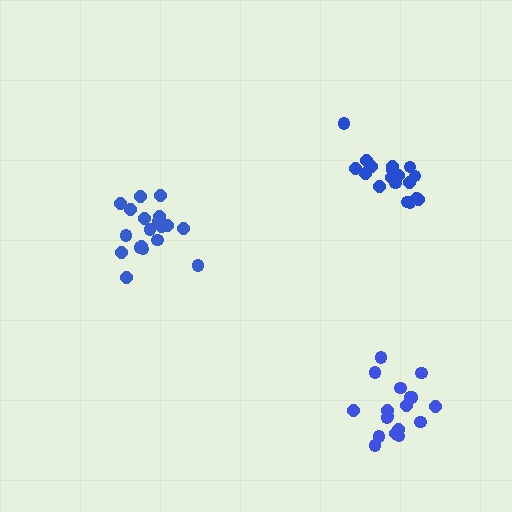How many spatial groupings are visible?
There are 3 spatial groupings.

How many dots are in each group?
Group 1: 19 dots, Group 2: 18 dots, Group 3: 18 dots (55 total).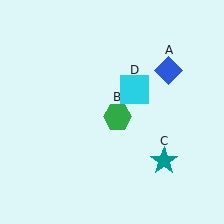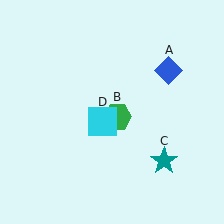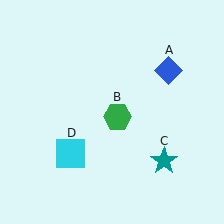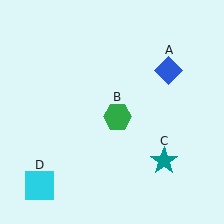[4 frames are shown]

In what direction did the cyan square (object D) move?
The cyan square (object D) moved down and to the left.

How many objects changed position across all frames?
1 object changed position: cyan square (object D).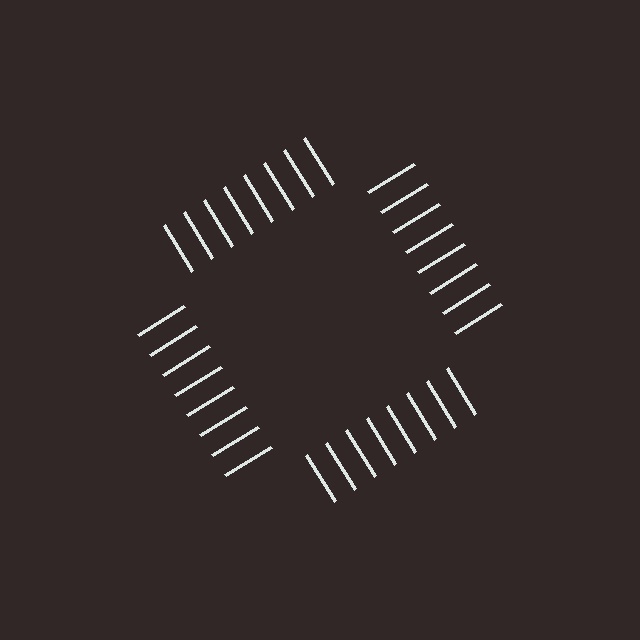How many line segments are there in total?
32 — 8 along each of the 4 edges.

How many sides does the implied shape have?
4 sides — the line-ends trace a square.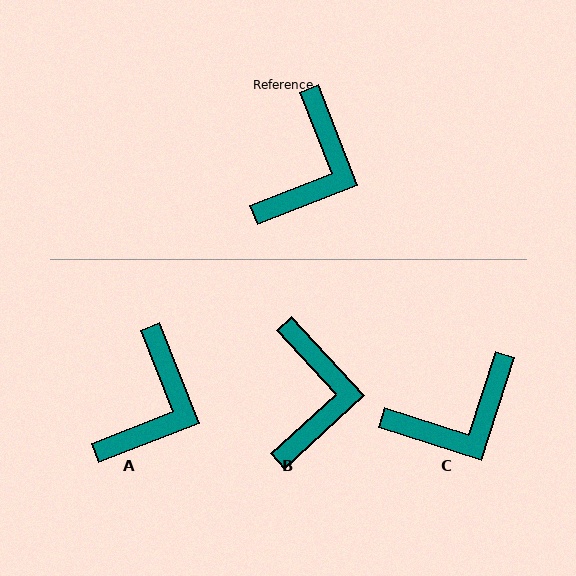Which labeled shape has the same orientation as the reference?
A.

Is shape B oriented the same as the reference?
No, it is off by about 21 degrees.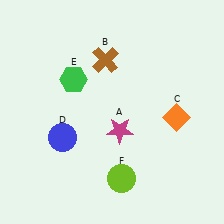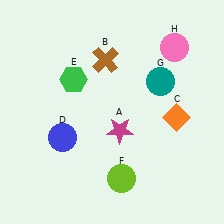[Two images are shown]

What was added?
A teal circle (G), a pink circle (H) were added in Image 2.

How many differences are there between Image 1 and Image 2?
There are 2 differences between the two images.